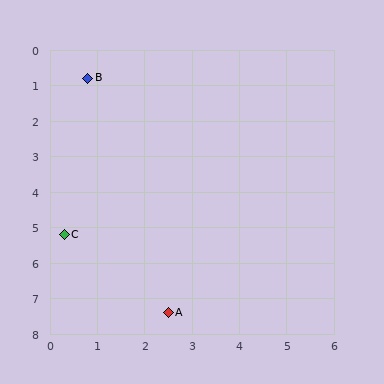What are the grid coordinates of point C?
Point C is at approximately (0.3, 5.2).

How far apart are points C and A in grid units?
Points C and A are about 3.1 grid units apart.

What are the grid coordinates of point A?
Point A is at approximately (2.5, 7.4).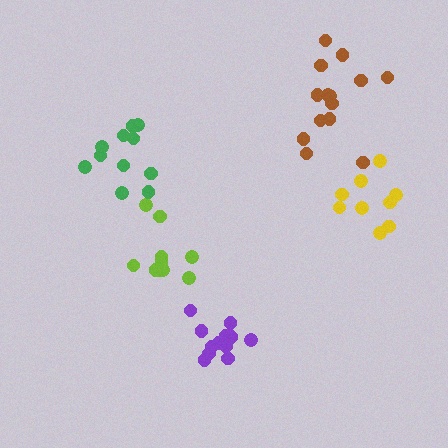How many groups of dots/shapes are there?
There are 5 groups.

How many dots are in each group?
Group 1: 10 dots, Group 2: 9 dots, Group 3: 12 dots, Group 4: 14 dots, Group 5: 11 dots (56 total).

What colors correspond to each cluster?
The clusters are colored: lime, yellow, purple, brown, green.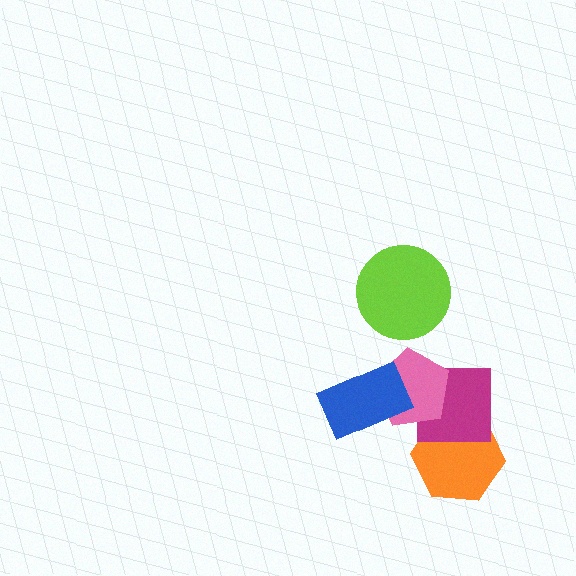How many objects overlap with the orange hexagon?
1 object overlaps with the orange hexagon.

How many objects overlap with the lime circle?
0 objects overlap with the lime circle.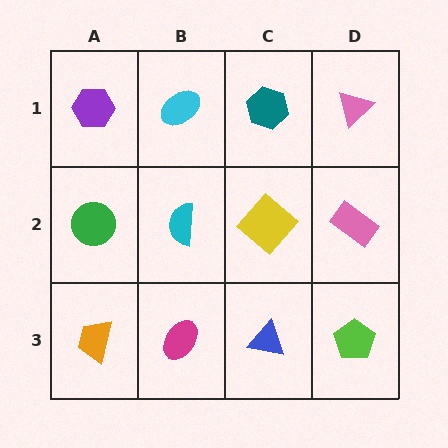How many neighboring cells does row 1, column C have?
3.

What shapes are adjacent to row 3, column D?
A pink rectangle (row 2, column D), a blue triangle (row 3, column C).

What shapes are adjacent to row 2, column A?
A purple hexagon (row 1, column A), an orange trapezoid (row 3, column A), a cyan semicircle (row 2, column B).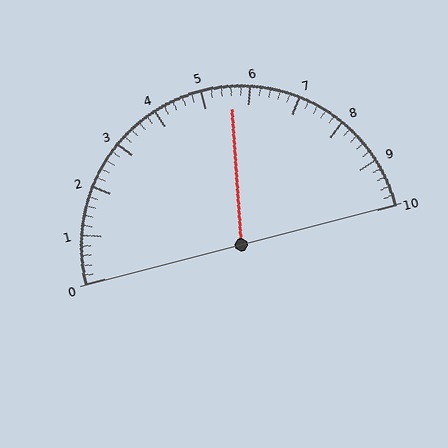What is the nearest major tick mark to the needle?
The nearest major tick mark is 6.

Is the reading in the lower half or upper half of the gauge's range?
The reading is in the upper half of the range (0 to 10).